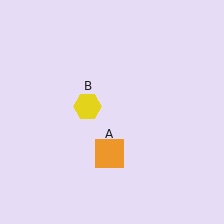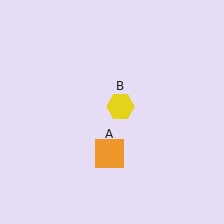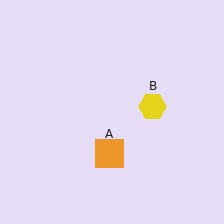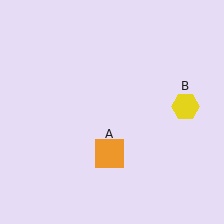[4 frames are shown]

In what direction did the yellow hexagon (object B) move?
The yellow hexagon (object B) moved right.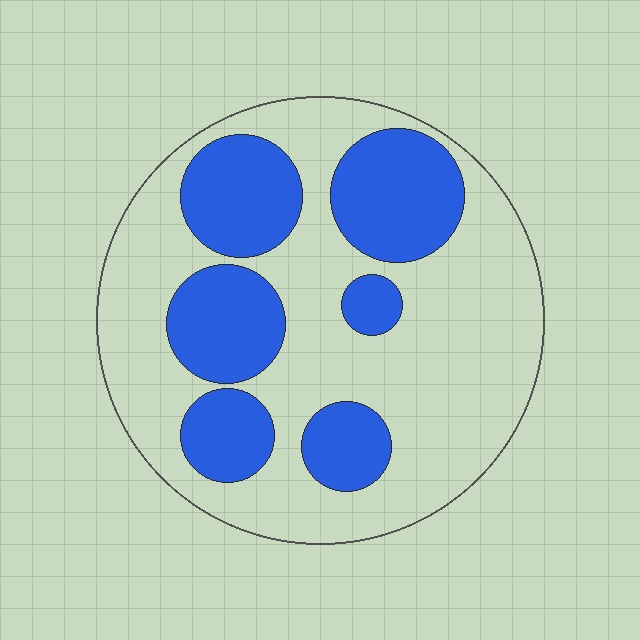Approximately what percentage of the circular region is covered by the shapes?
Approximately 35%.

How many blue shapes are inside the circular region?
6.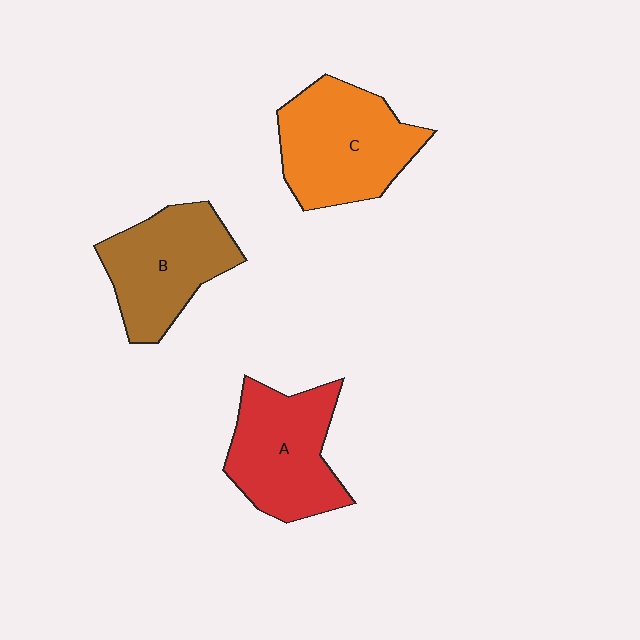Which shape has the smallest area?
Shape B (brown).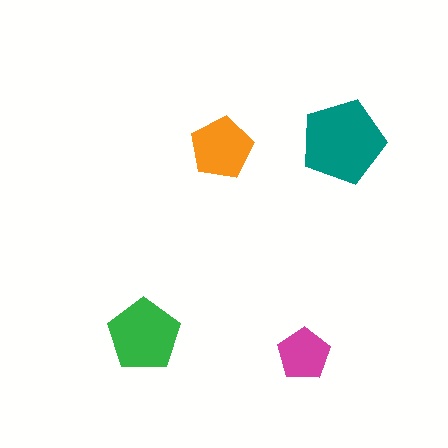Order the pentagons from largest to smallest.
the teal one, the green one, the orange one, the magenta one.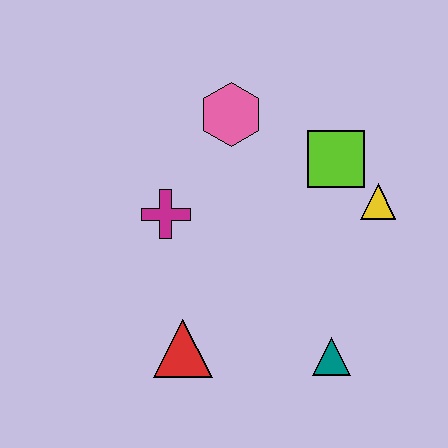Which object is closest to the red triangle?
The magenta cross is closest to the red triangle.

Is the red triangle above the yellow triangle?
No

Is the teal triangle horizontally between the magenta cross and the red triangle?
No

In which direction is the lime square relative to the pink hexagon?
The lime square is to the right of the pink hexagon.